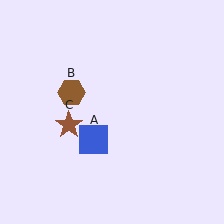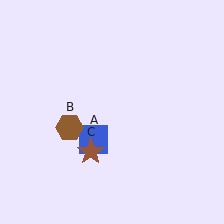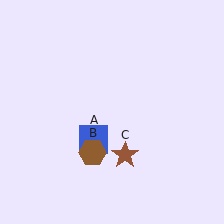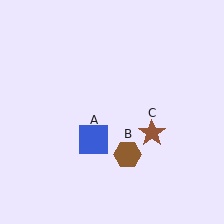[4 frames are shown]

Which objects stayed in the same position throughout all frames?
Blue square (object A) remained stationary.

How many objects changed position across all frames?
2 objects changed position: brown hexagon (object B), brown star (object C).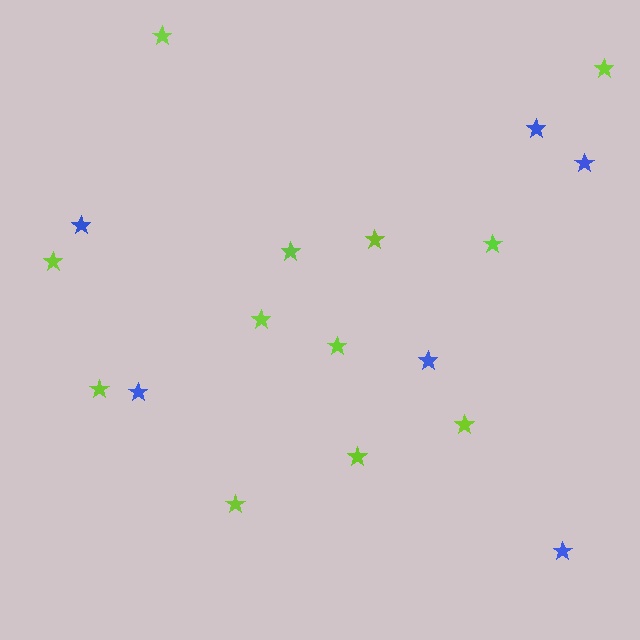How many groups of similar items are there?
There are 2 groups: one group of blue stars (6) and one group of lime stars (12).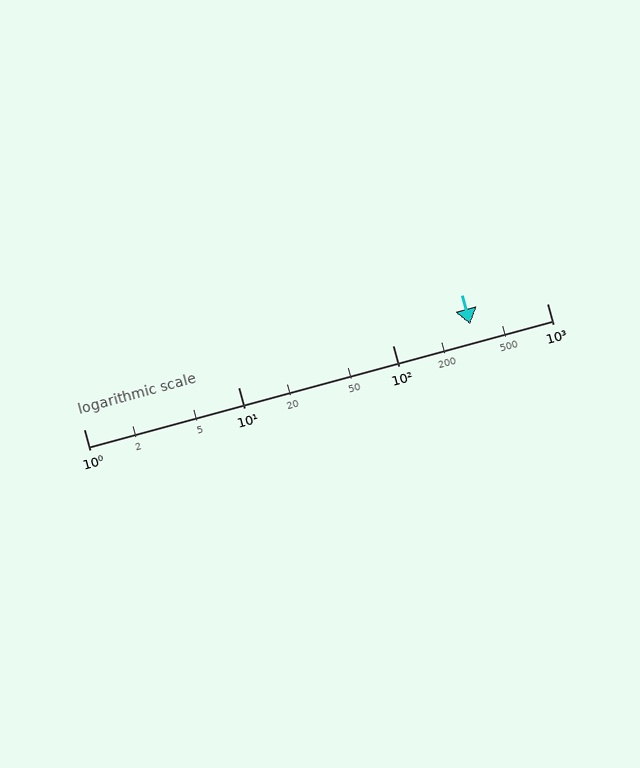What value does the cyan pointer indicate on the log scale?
The pointer indicates approximately 320.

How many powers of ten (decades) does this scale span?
The scale spans 3 decades, from 1 to 1000.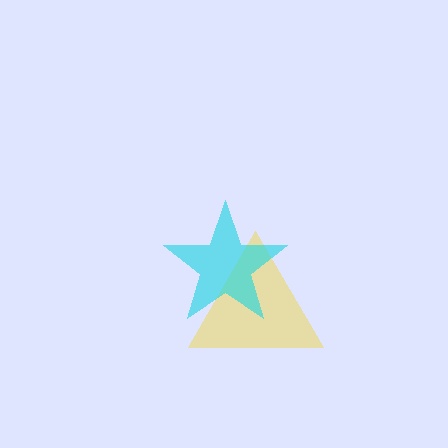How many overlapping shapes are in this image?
There are 2 overlapping shapes in the image.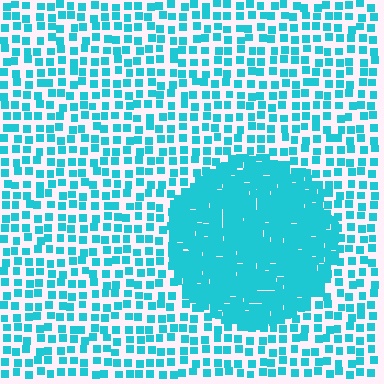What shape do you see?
I see a circle.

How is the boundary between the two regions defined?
The boundary is defined by a change in element density (approximately 2.7x ratio). All elements are the same color, size, and shape.